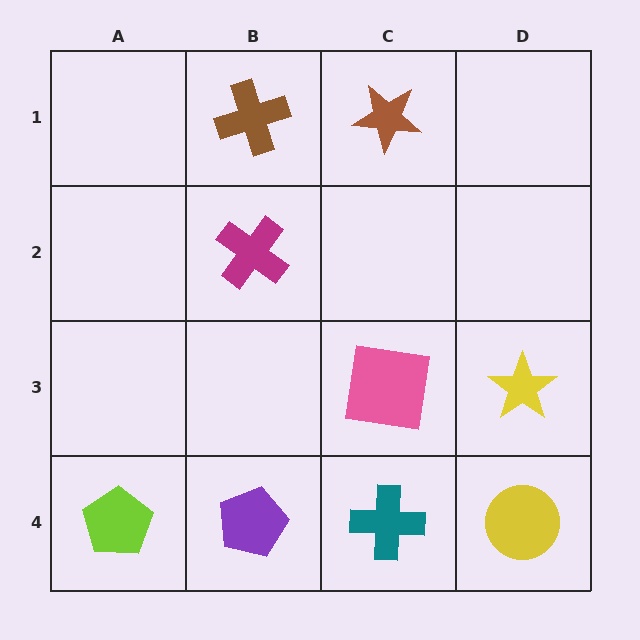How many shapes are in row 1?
2 shapes.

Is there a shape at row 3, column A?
No, that cell is empty.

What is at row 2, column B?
A magenta cross.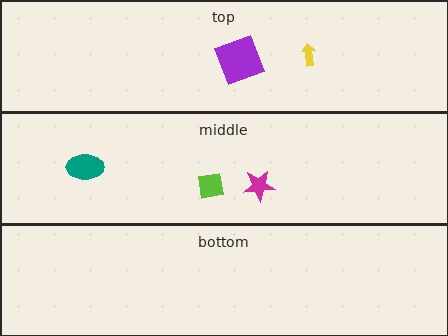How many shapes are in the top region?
2.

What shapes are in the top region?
The yellow arrow, the purple square.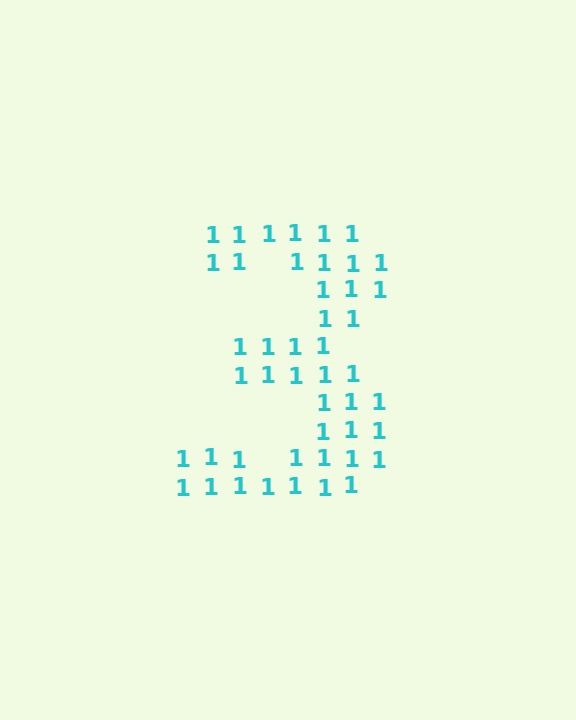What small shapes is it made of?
It is made of small digit 1's.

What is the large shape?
The large shape is the digit 3.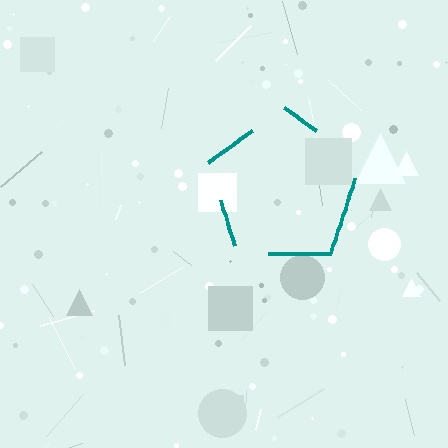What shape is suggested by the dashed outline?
The dashed outline suggests a pentagon.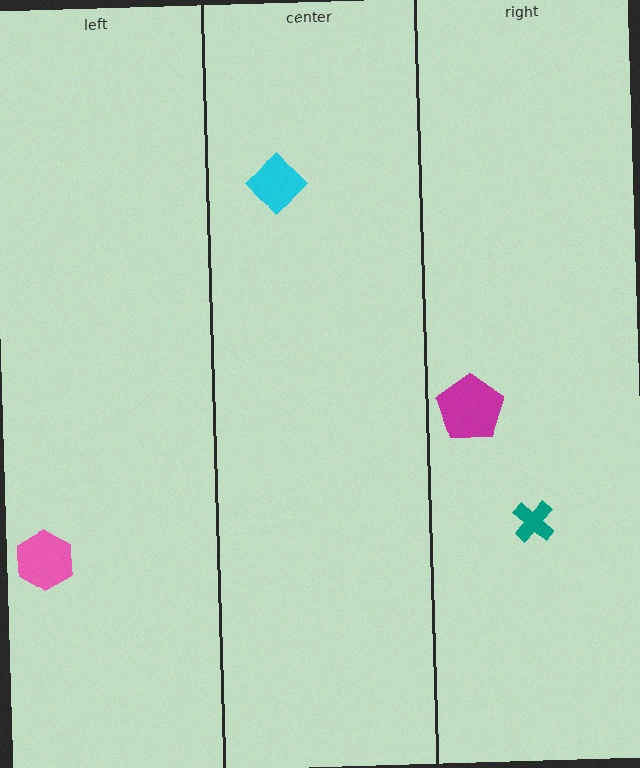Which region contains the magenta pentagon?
The right region.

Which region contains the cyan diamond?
The center region.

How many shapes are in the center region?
1.